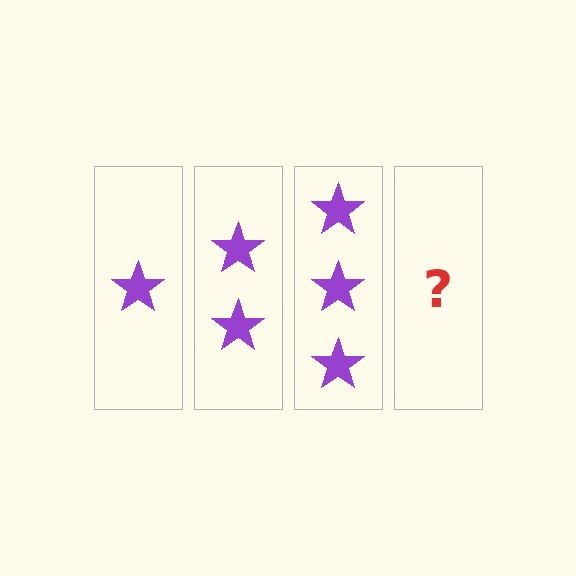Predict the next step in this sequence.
The next step is 4 stars.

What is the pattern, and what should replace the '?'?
The pattern is that each step adds one more star. The '?' should be 4 stars.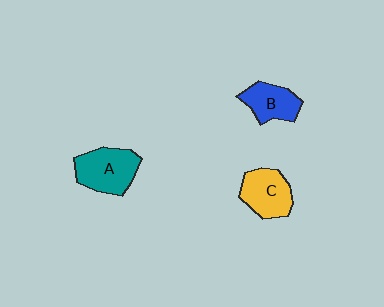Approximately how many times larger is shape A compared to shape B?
Approximately 1.3 times.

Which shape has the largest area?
Shape A (teal).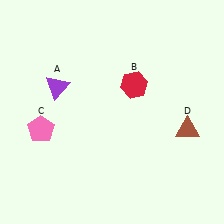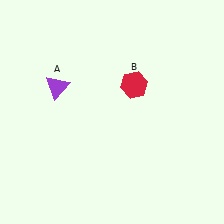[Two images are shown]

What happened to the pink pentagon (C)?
The pink pentagon (C) was removed in Image 2. It was in the bottom-left area of Image 1.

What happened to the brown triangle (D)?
The brown triangle (D) was removed in Image 2. It was in the bottom-right area of Image 1.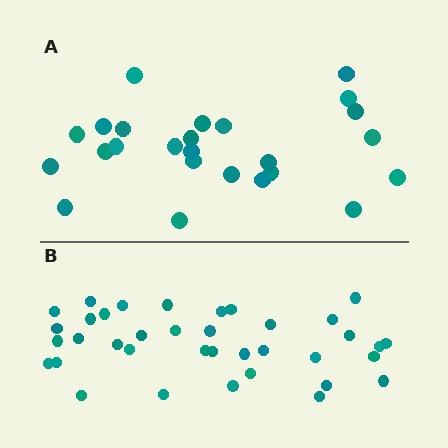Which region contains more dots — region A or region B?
Region B (the bottom region) has more dots.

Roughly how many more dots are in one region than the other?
Region B has roughly 12 or so more dots than region A.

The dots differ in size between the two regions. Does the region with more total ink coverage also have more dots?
No. Region A has more total ink coverage because its dots are larger, but region B actually contains more individual dots. Total area can be misleading — the number of items is what matters here.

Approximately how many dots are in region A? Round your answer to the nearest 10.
About 20 dots. (The exact count is 25, which rounds to 20.)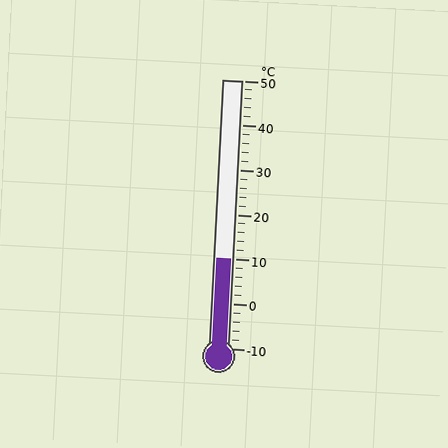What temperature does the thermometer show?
The thermometer shows approximately 10°C.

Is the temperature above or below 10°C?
The temperature is at 10°C.